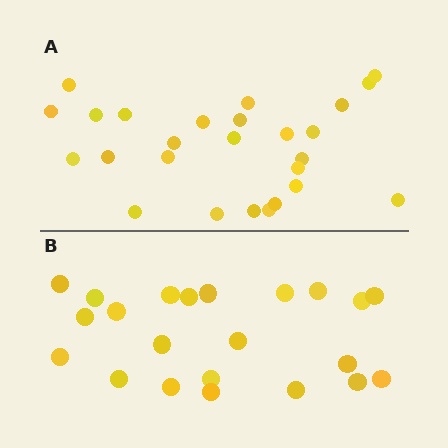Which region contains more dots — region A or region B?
Region A (the top region) has more dots.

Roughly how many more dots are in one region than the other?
Region A has about 4 more dots than region B.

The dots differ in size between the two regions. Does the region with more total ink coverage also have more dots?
No. Region B has more total ink coverage because its dots are larger, but region A actually contains more individual dots. Total area can be misleading — the number of items is what matters here.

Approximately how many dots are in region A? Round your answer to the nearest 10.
About 30 dots. (The exact count is 26, which rounds to 30.)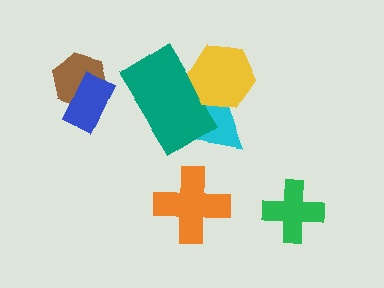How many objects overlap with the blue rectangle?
1 object overlaps with the blue rectangle.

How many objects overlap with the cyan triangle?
2 objects overlap with the cyan triangle.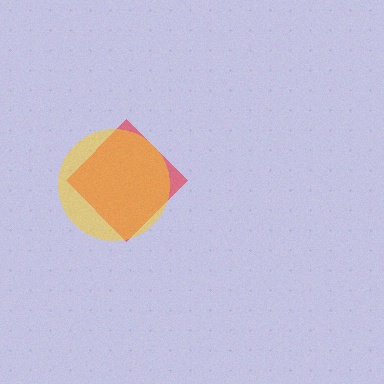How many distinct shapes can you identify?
There are 2 distinct shapes: a red diamond, a yellow circle.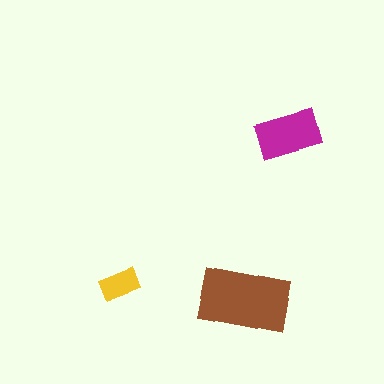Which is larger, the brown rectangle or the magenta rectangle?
The brown one.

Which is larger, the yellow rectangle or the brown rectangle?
The brown one.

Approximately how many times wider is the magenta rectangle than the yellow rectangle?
About 1.5 times wider.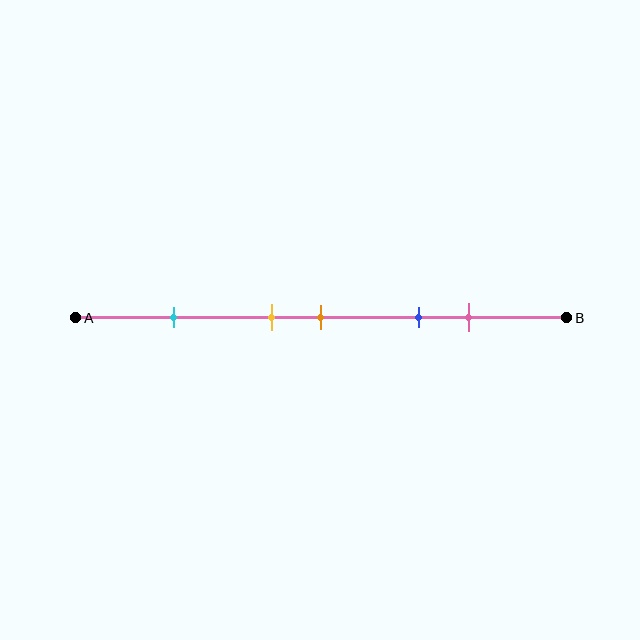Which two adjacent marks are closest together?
The yellow and orange marks are the closest adjacent pair.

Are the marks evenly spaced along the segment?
No, the marks are not evenly spaced.